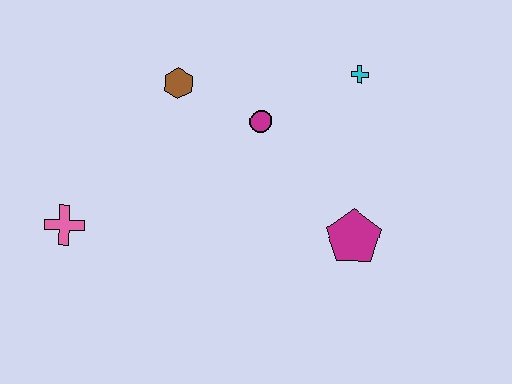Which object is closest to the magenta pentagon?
The magenta circle is closest to the magenta pentagon.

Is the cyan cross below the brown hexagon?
No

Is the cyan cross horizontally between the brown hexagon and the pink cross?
No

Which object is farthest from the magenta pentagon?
The pink cross is farthest from the magenta pentagon.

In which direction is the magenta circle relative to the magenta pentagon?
The magenta circle is above the magenta pentagon.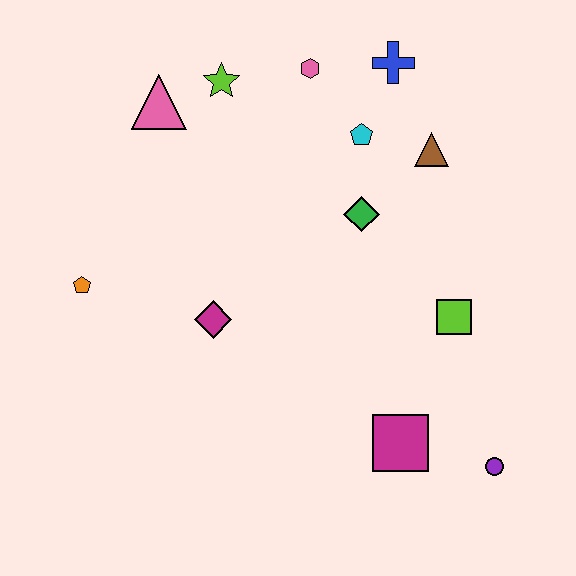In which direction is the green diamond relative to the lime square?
The green diamond is above the lime square.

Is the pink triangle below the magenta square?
No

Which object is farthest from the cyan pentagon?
The purple circle is farthest from the cyan pentagon.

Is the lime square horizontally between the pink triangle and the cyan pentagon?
No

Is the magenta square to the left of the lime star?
No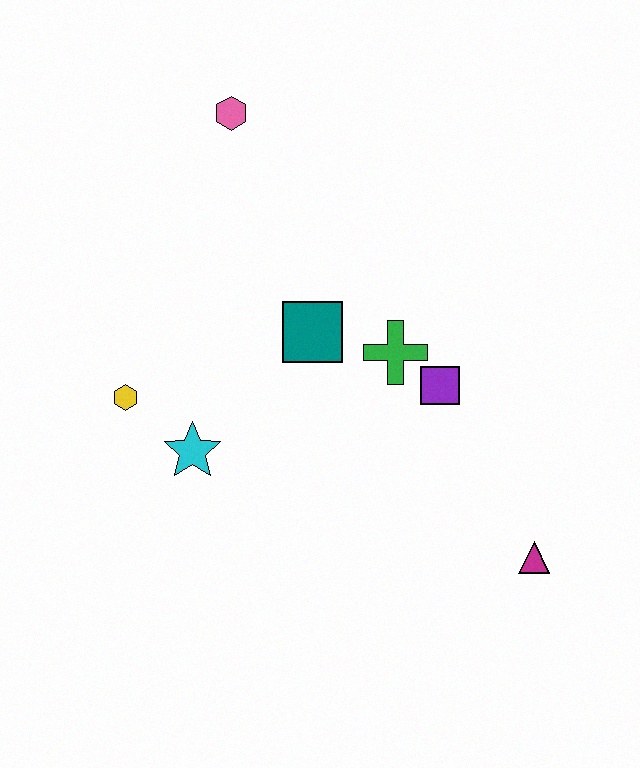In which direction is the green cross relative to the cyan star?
The green cross is to the right of the cyan star.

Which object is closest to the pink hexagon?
The teal square is closest to the pink hexagon.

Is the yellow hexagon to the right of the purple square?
No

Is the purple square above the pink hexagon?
No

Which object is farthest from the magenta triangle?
The pink hexagon is farthest from the magenta triangle.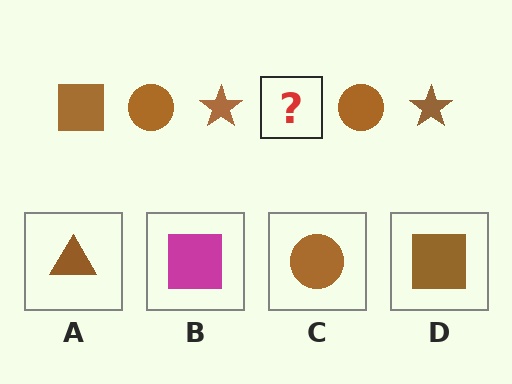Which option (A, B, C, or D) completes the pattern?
D.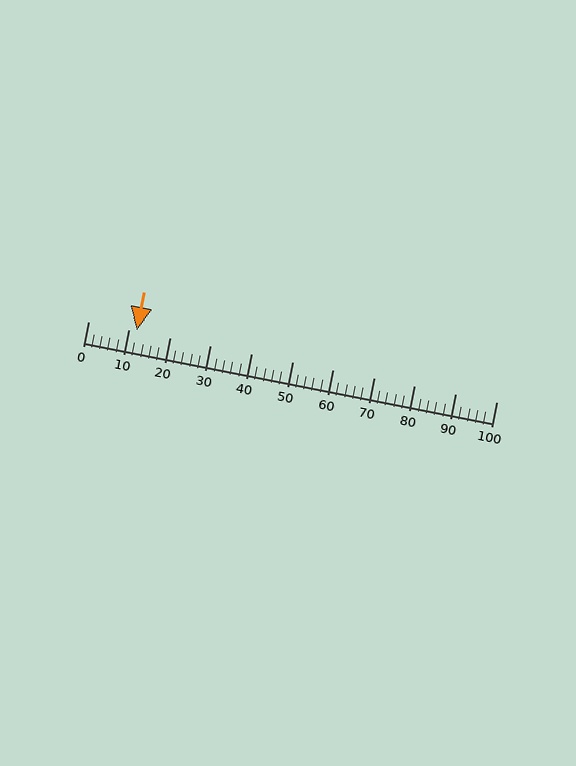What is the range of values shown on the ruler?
The ruler shows values from 0 to 100.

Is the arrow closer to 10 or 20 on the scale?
The arrow is closer to 10.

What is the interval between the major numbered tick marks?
The major tick marks are spaced 10 units apart.